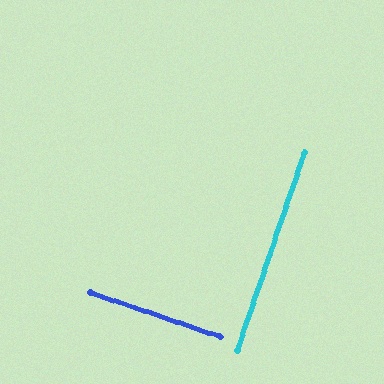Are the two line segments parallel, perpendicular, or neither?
Perpendicular — they meet at approximately 90°.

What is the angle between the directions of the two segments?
Approximately 90 degrees.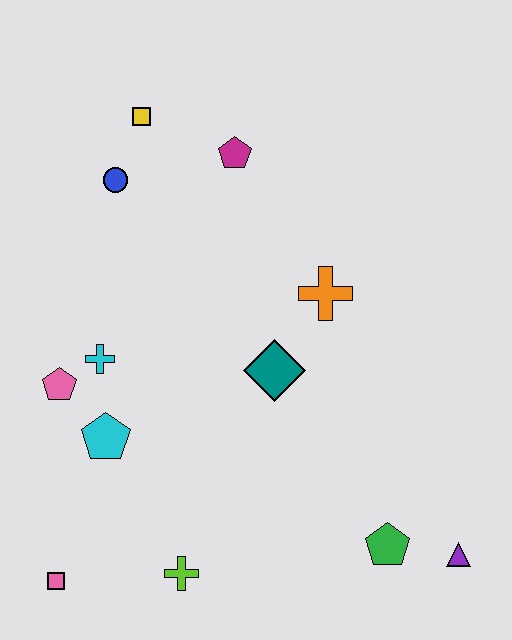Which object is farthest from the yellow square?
The purple triangle is farthest from the yellow square.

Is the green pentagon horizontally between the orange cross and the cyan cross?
No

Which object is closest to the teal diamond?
The orange cross is closest to the teal diamond.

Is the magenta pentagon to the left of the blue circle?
No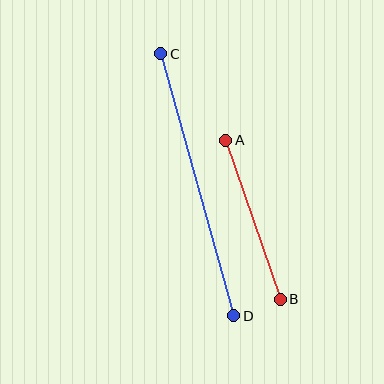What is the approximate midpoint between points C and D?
The midpoint is at approximately (197, 185) pixels.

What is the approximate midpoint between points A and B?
The midpoint is at approximately (253, 220) pixels.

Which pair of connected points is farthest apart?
Points C and D are farthest apart.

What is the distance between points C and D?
The distance is approximately 272 pixels.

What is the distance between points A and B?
The distance is approximately 168 pixels.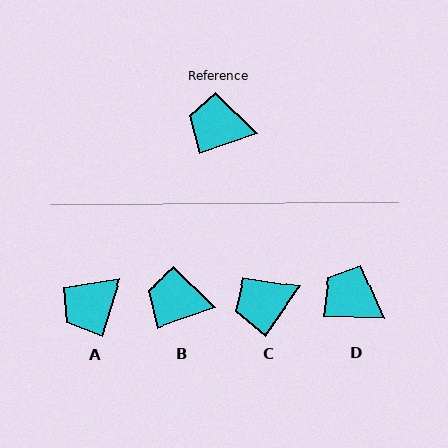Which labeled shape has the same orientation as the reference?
B.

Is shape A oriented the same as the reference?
No, it is off by about 54 degrees.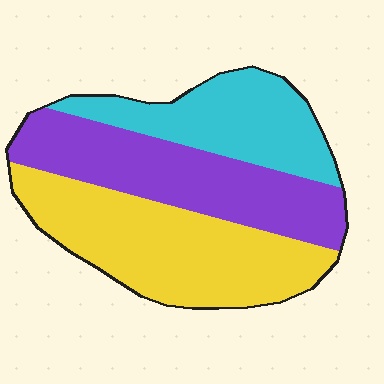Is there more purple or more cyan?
Purple.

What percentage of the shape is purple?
Purple covers 34% of the shape.